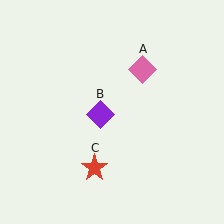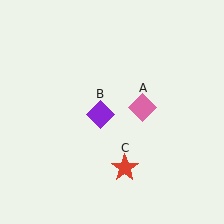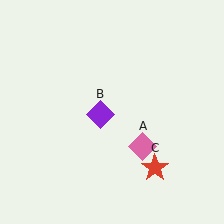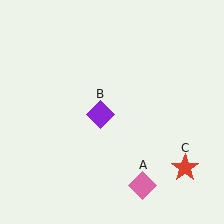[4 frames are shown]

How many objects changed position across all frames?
2 objects changed position: pink diamond (object A), red star (object C).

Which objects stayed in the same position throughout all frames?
Purple diamond (object B) remained stationary.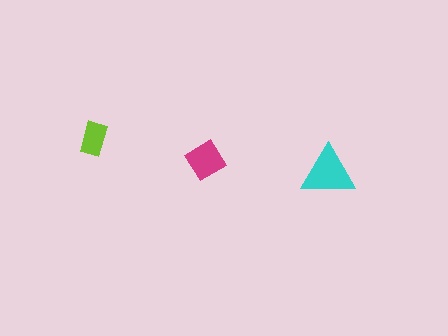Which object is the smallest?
The lime rectangle.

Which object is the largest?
The cyan triangle.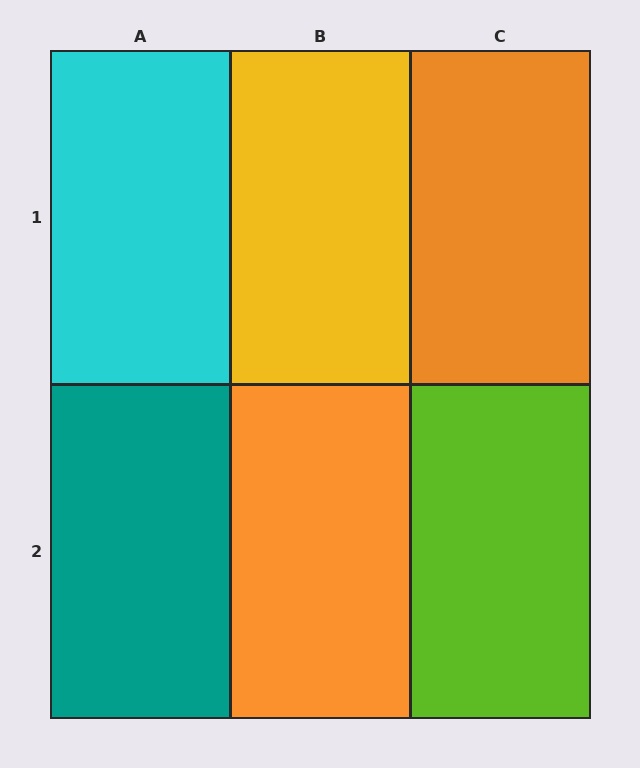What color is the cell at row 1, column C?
Orange.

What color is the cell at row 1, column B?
Yellow.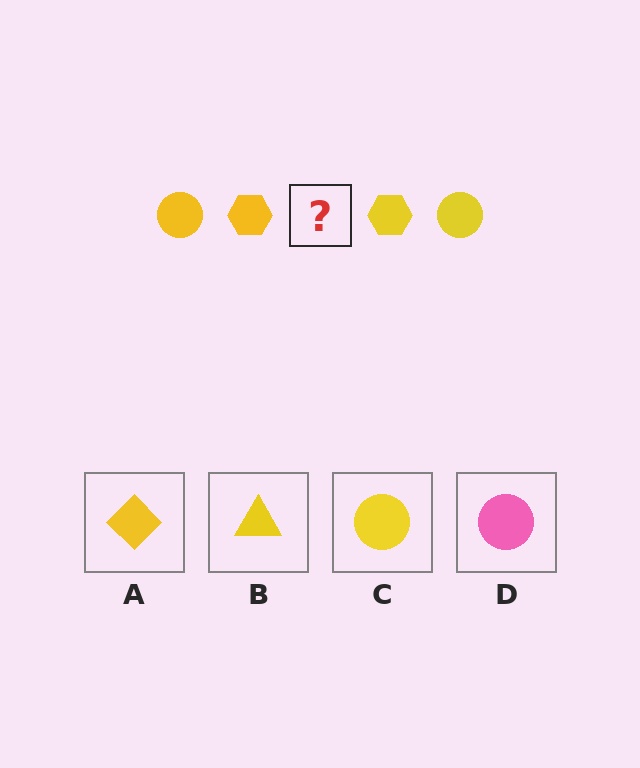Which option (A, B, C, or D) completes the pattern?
C.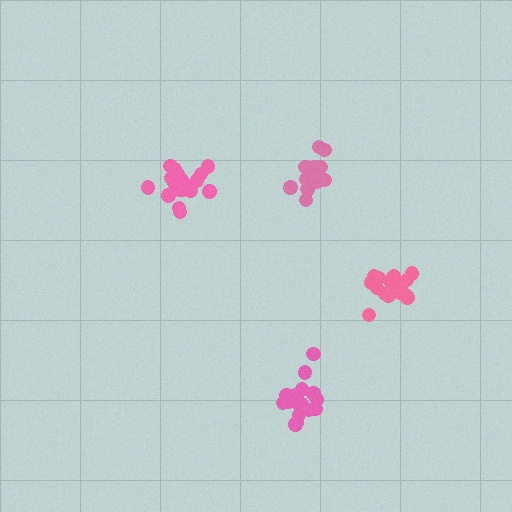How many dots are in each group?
Group 1: 19 dots, Group 2: 16 dots, Group 3: 18 dots, Group 4: 19 dots (72 total).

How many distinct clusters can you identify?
There are 4 distinct clusters.